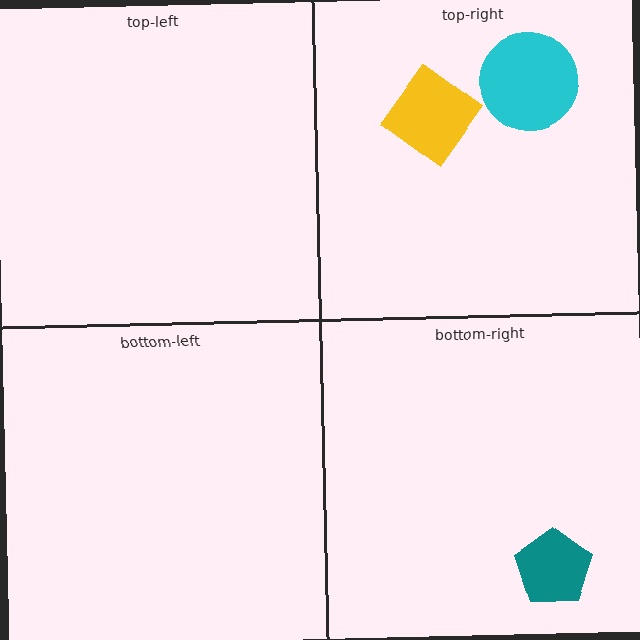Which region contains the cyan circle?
The top-right region.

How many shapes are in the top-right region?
2.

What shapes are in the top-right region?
The yellow diamond, the cyan circle.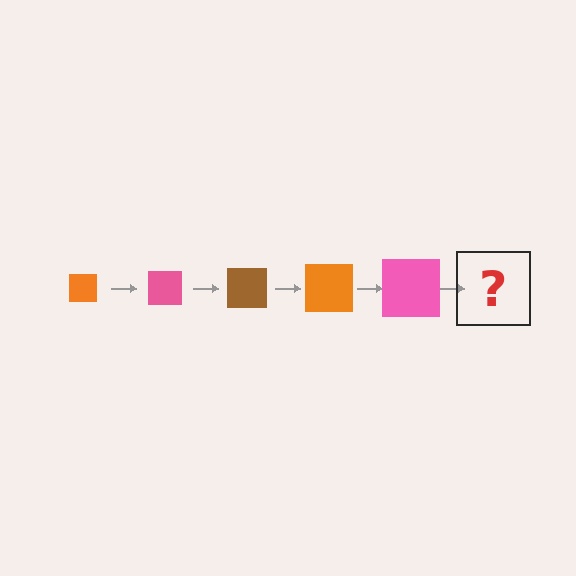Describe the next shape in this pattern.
It should be a brown square, larger than the previous one.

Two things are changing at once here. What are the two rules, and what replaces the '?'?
The two rules are that the square grows larger each step and the color cycles through orange, pink, and brown. The '?' should be a brown square, larger than the previous one.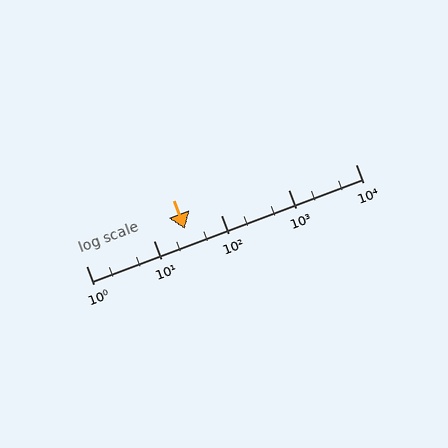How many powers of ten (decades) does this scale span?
The scale spans 4 decades, from 1 to 10000.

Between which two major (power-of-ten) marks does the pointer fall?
The pointer is between 10 and 100.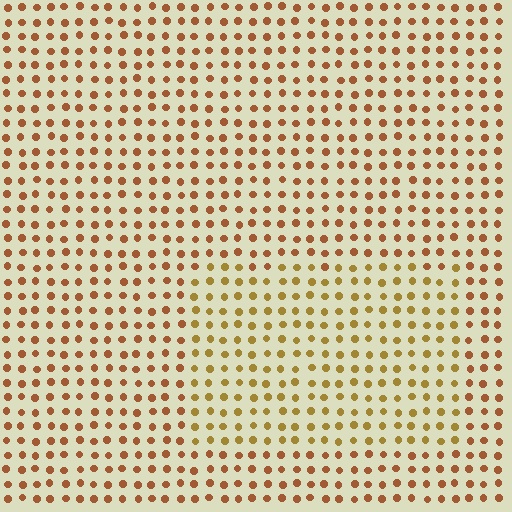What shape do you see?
I see a rectangle.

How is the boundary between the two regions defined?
The boundary is defined purely by a slight shift in hue (about 24 degrees). Spacing, size, and orientation are identical on both sides.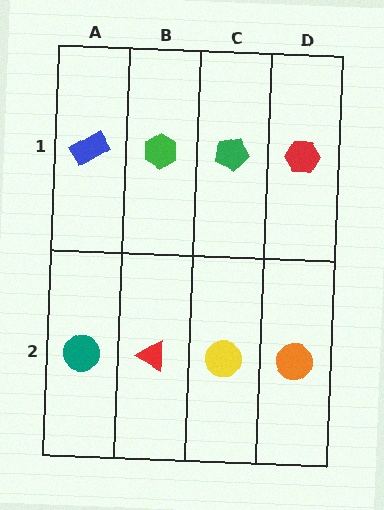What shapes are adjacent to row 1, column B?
A red triangle (row 2, column B), a blue rectangle (row 1, column A), a green pentagon (row 1, column C).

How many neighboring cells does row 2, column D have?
2.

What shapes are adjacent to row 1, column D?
An orange circle (row 2, column D), a green pentagon (row 1, column C).